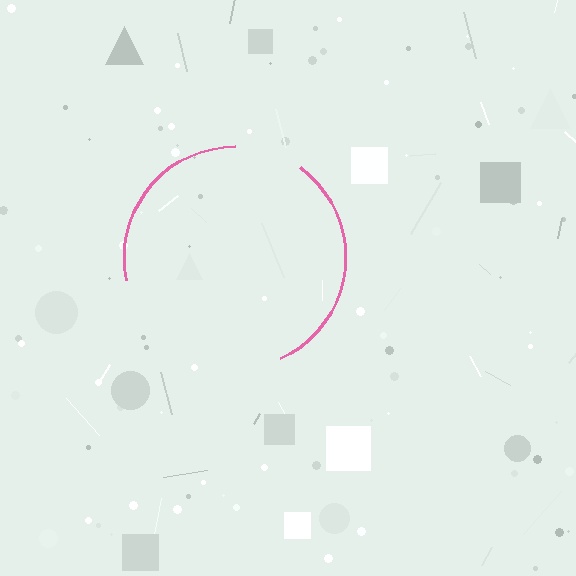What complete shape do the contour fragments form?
The contour fragments form a circle.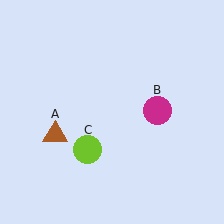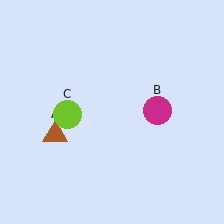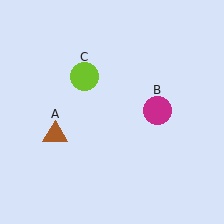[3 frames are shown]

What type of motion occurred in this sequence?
The lime circle (object C) rotated clockwise around the center of the scene.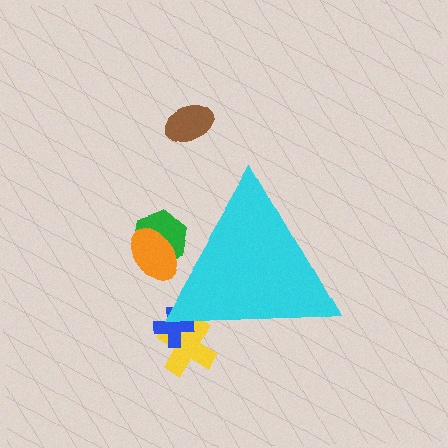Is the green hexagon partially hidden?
Yes, the green hexagon is partially hidden behind the cyan triangle.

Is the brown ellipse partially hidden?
No, the brown ellipse is fully visible.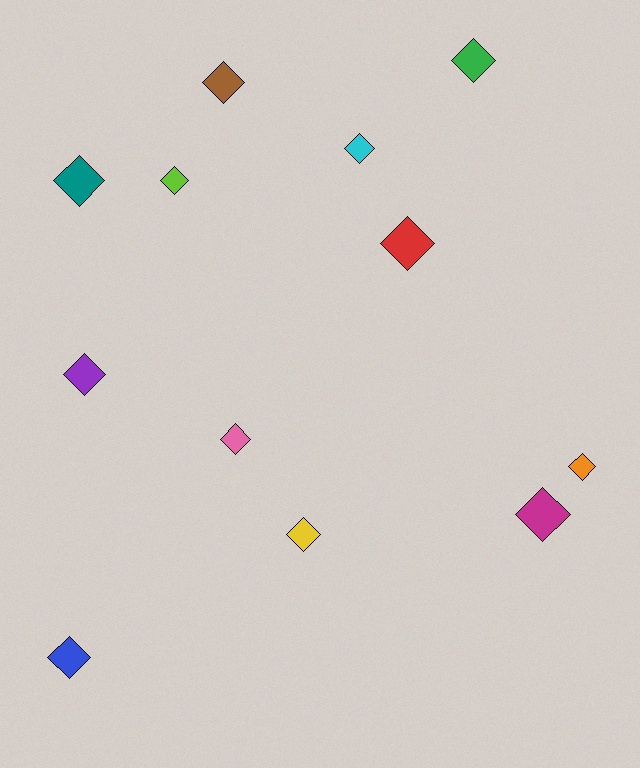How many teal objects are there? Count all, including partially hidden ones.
There is 1 teal object.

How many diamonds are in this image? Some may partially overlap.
There are 12 diamonds.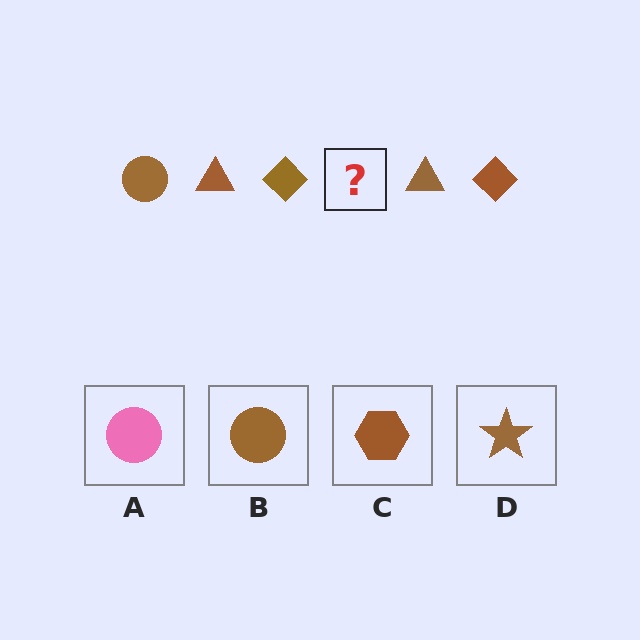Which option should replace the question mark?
Option B.